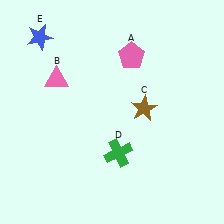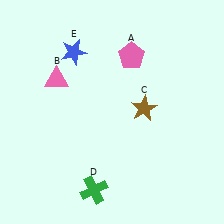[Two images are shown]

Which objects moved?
The objects that moved are: the green cross (D), the blue star (E).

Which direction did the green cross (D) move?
The green cross (D) moved down.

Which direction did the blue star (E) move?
The blue star (E) moved right.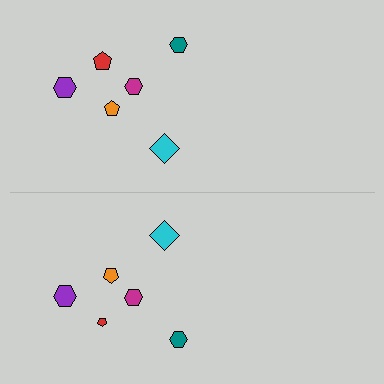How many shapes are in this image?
There are 12 shapes in this image.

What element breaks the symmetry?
The red pentagon on the bottom side has a different size than its mirror counterpart.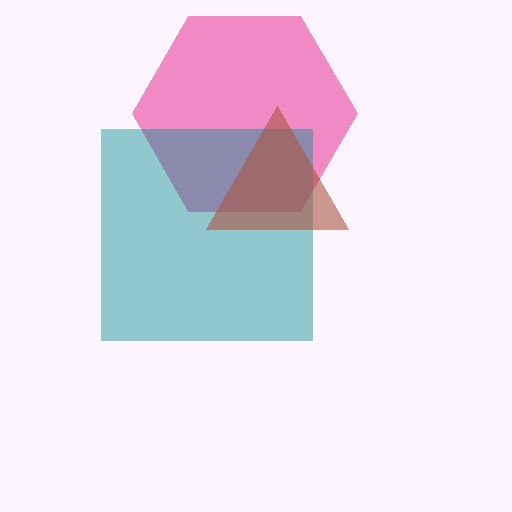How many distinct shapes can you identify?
There are 3 distinct shapes: a pink hexagon, a teal square, a brown triangle.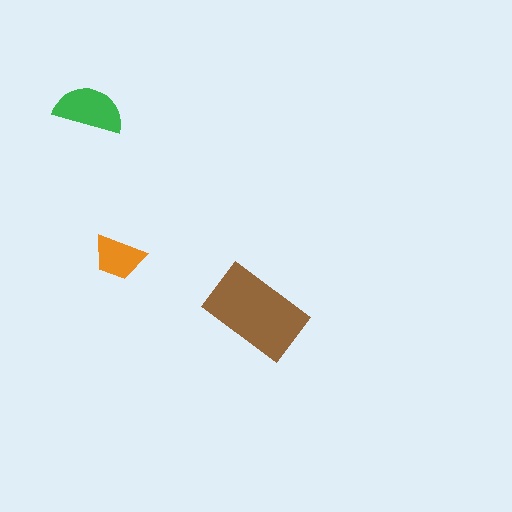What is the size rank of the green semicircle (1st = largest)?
2nd.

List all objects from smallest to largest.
The orange trapezoid, the green semicircle, the brown rectangle.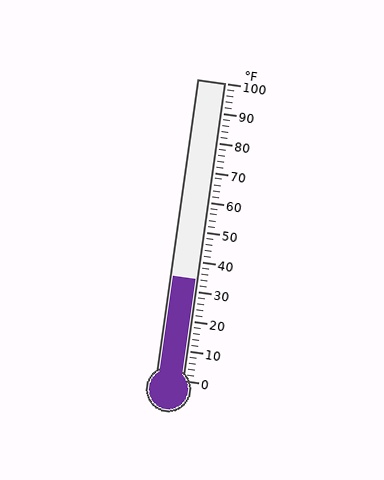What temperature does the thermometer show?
The thermometer shows approximately 34°F.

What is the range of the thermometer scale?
The thermometer scale ranges from 0°F to 100°F.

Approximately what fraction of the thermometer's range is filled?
The thermometer is filled to approximately 35% of its range.